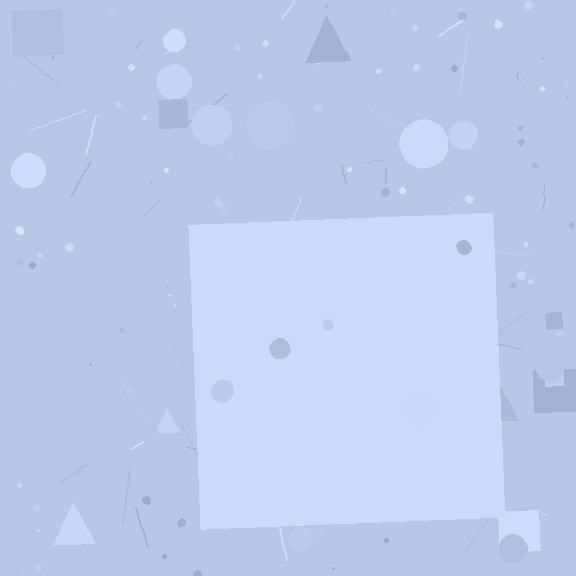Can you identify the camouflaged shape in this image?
The camouflaged shape is a square.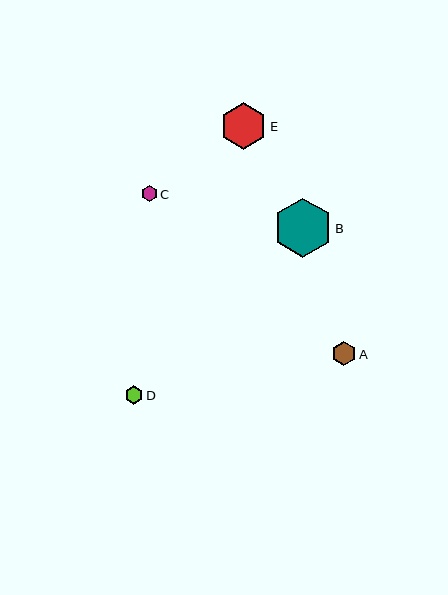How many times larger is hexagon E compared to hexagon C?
Hexagon E is approximately 2.9 times the size of hexagon C.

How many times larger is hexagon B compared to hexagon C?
Hexagon B is approximately 3.6 times the size of hexagon C.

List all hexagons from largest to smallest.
From largest to smallest: B, E, A, D, C.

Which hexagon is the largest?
Hexagon B is the largest with a size of approximately 59 pixels.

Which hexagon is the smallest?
Hexagon C is the smallest with a size of approximately 16 pixels.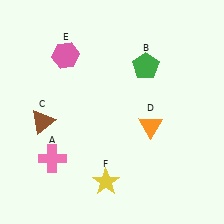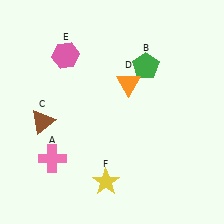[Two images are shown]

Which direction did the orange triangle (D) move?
The orange triangle (D) moved up.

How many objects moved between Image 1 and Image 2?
1 object moved between the two images.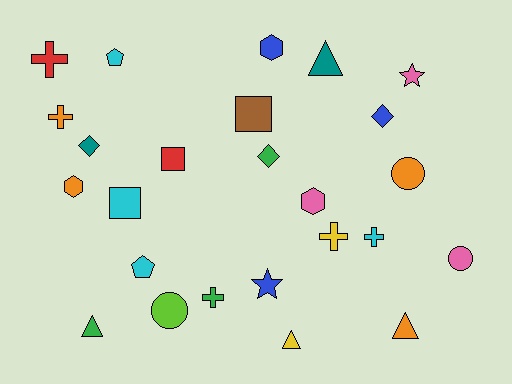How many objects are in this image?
There are 25 objects.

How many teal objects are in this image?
There are 2 teal objects.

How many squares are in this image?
There are 3 squares.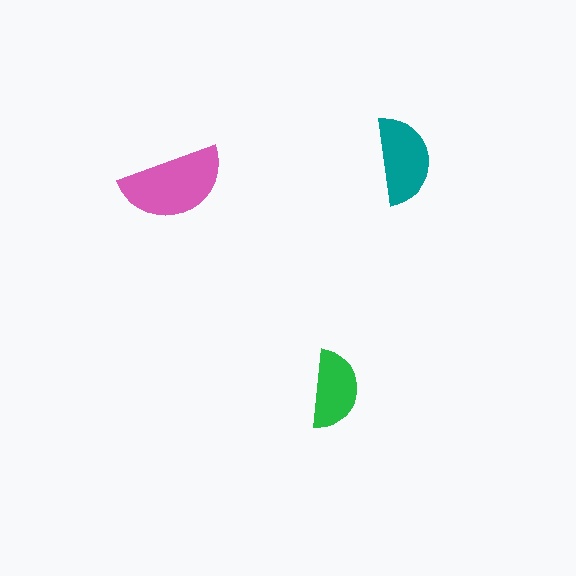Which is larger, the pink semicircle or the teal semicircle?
The pink one.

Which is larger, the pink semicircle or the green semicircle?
The pink one.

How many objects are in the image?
There are 3 objects in the image.